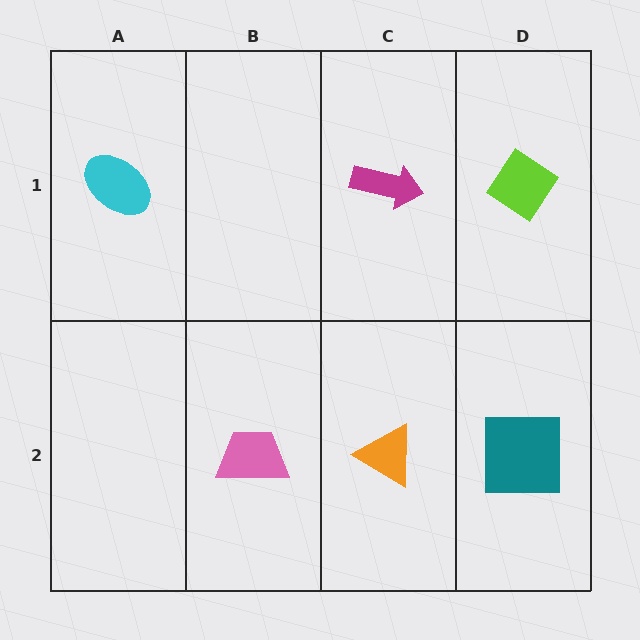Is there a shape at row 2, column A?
No, that cell is empty.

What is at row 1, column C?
A magenta arrow.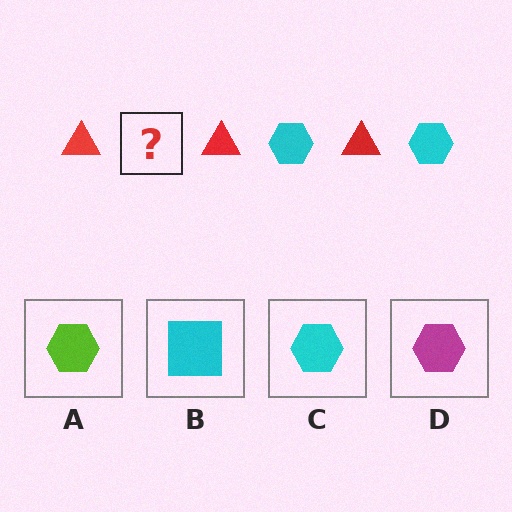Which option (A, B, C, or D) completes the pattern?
C.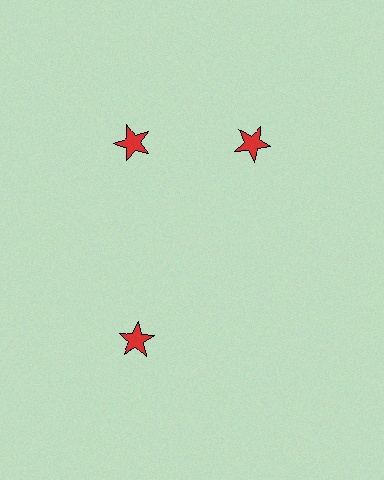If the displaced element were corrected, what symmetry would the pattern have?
It would have 3-fold rotational symmetry — the pattern would map onto itself every 120 degrees.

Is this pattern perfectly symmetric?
No. The 3 red stars are arranged in a ring, but one element near the 3 o'clock position is rotated out of alignment along the ring, breaking the 3-fold rotational symmetry.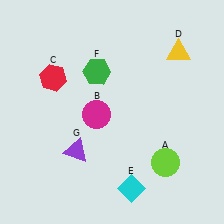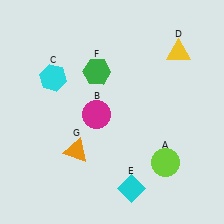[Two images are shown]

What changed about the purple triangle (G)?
In Image 1, G is purple. In Image 2, it changed to orange.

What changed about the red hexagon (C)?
In Image 1, C is red. In Image 2, it changed to cyan.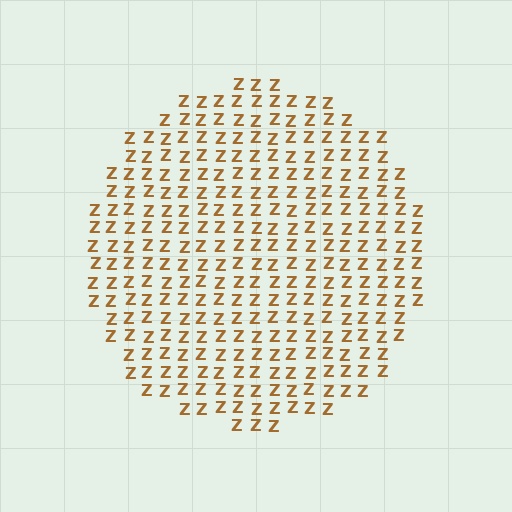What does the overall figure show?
The overall figure shows a circle.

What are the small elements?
The small elements are letter Z's.